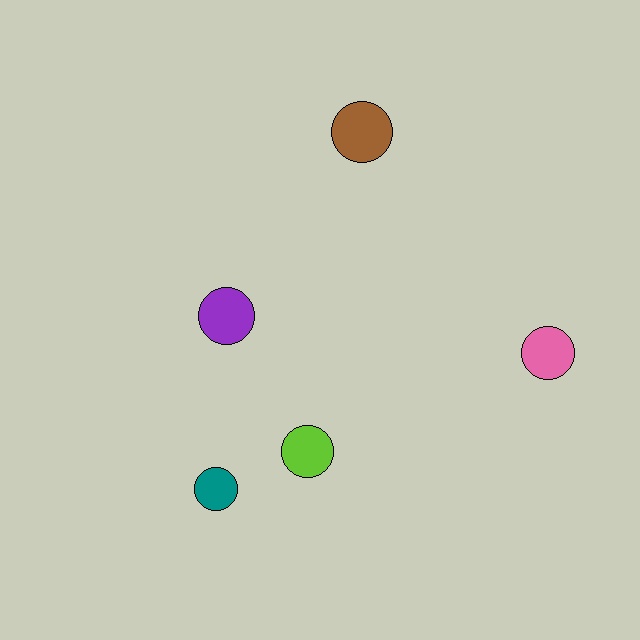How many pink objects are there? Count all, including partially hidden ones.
There is 1 pink object.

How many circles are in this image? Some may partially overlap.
There are 5 circles.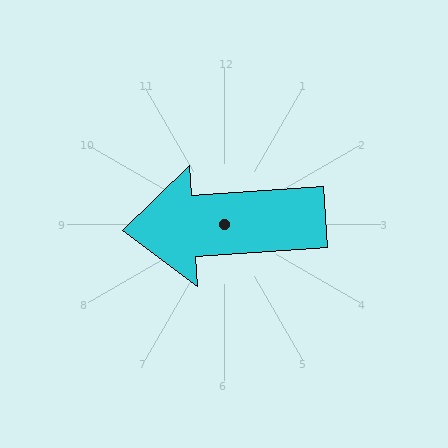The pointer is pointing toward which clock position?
Roughly 9 o'clock.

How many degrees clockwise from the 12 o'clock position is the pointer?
Approximately 266 degrees.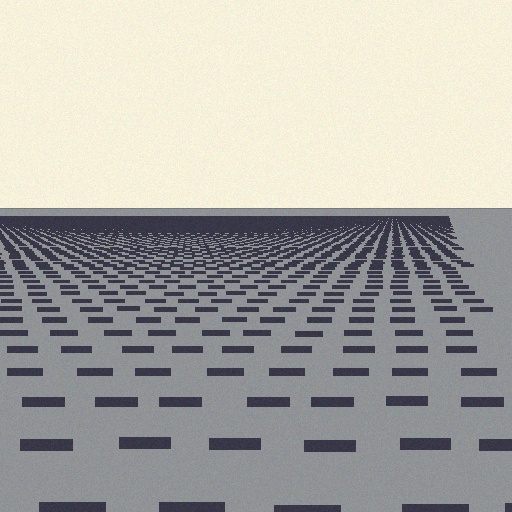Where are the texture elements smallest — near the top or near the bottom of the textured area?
Near the top.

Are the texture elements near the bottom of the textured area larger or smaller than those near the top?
Larger. Near the bottom, elements are closer to the viewer and appear at a bigger on-screen size.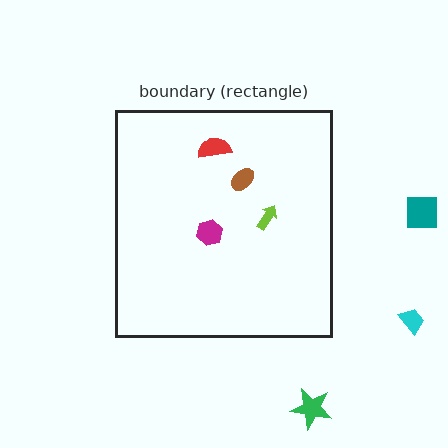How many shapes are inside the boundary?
4 inside, 3 outside.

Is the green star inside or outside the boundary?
Outside.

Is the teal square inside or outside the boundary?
Outside.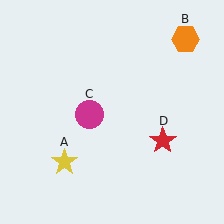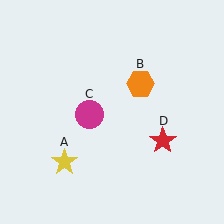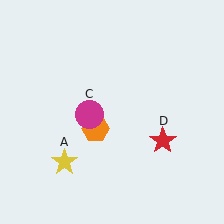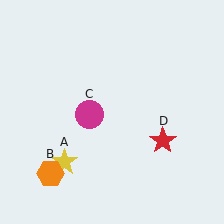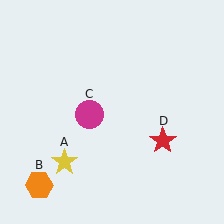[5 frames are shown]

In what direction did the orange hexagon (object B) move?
The orange hexagon (object B) moved down and to the left.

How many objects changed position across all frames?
1 object changed position: orange hexagon (object B).